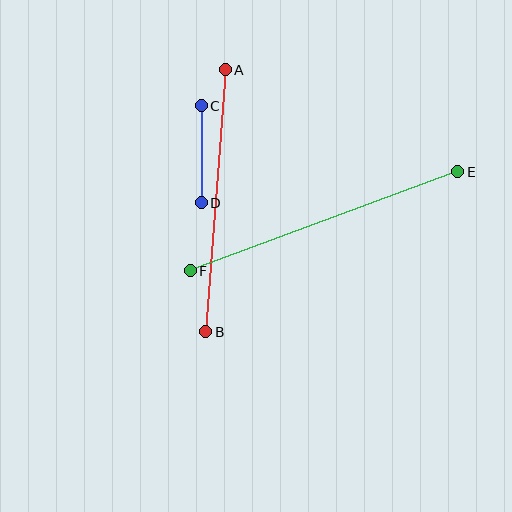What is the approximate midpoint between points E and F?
The midpoint is at approximately (324, 221) pixels.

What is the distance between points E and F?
The distance is approximately 285 pixels.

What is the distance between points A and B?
The distance is approximately 262 pixels.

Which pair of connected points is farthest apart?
Points E and F are farthest apart.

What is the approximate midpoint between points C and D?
The midpoint is at approximately (201, 154) pixels.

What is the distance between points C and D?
The distance is approximately 97 pixels.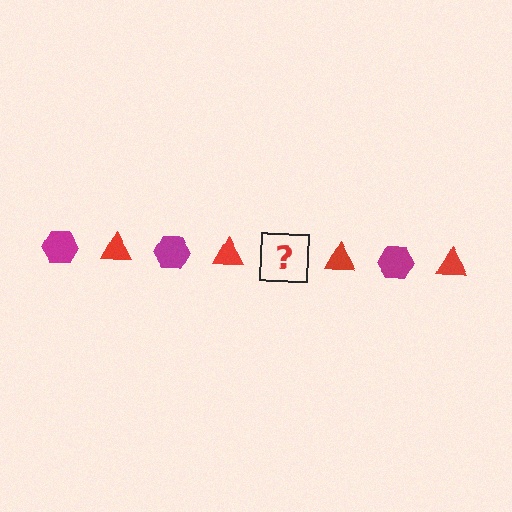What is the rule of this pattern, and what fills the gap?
The rule is that the pattern alternates between magenta hexagon and red triangle. The gap should be filled with a magenta hexagon.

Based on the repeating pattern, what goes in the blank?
The blank should be a magenta hexagon.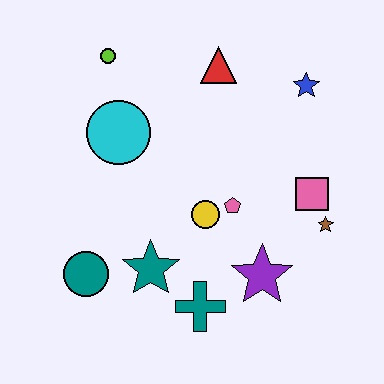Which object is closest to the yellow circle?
The pink pentagon is closest to the yellow circle.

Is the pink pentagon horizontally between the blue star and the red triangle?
Yes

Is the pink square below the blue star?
Yes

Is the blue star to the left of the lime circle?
No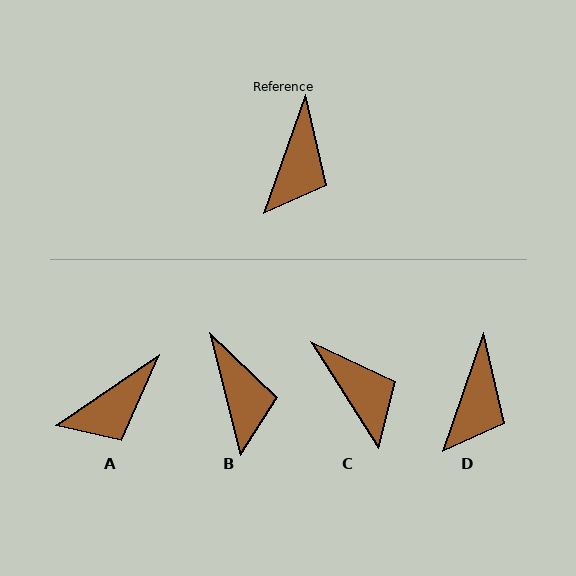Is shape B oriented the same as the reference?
No, it is off by about 33 degrees.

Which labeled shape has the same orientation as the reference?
D.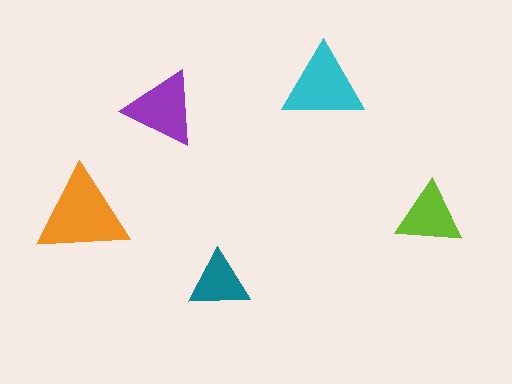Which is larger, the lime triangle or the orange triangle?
The orange one.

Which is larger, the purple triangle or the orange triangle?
The orange one.